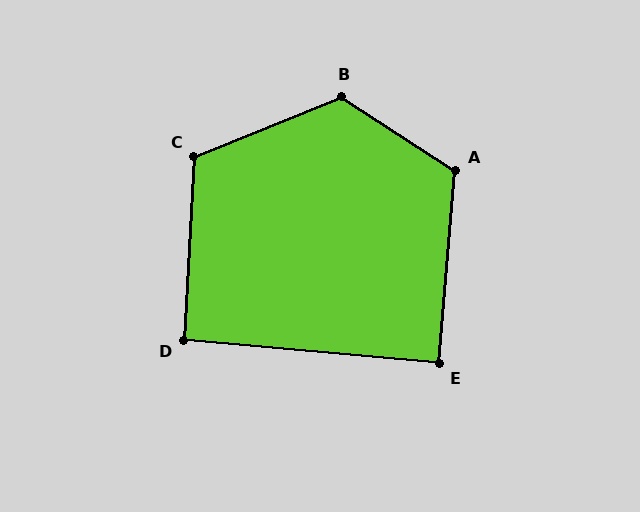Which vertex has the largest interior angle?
B, at approximately 125 degrees.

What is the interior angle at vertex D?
Approximately 92 degrees (approximately right).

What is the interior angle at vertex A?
Approximately 118 degrees (obtuse).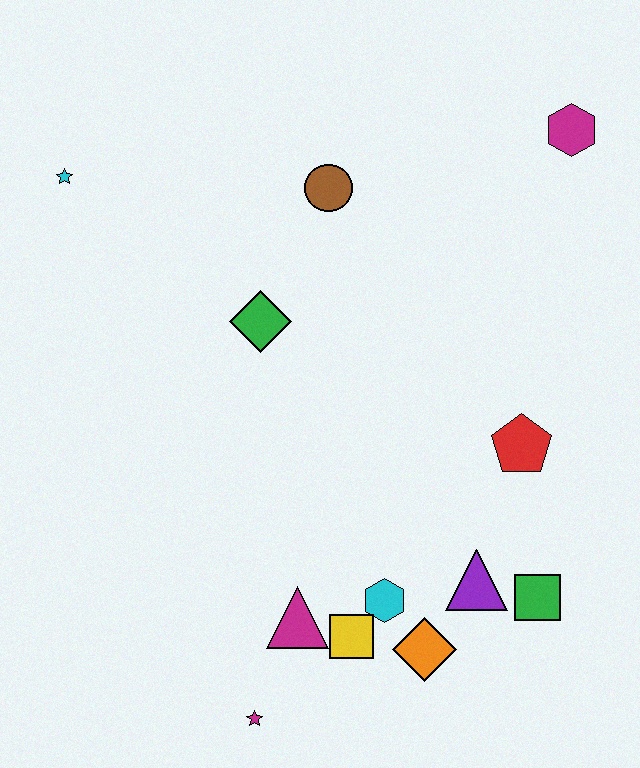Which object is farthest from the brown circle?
The magenta star is farthest from the brown circle.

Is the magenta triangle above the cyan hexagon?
No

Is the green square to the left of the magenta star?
No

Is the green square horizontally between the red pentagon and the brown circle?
No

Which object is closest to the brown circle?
The green diamond is closest to the brown circle.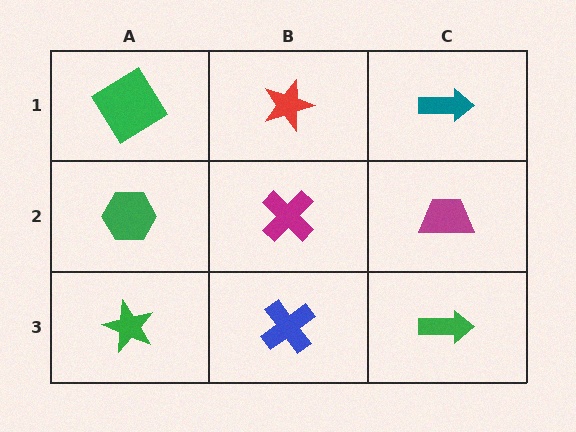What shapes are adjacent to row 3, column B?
A magenta cross (row 2, column B), a green star (row 3, column A), a green arrow (row 3, column C).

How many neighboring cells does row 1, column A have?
2.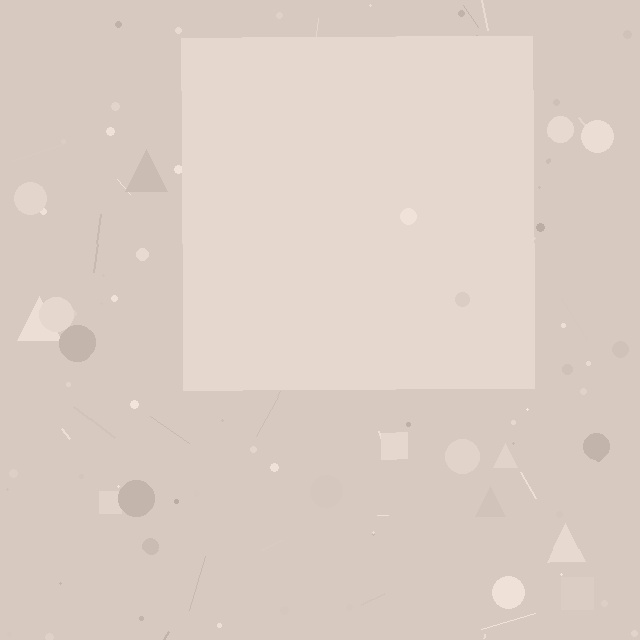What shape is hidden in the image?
A square is hidden in the image.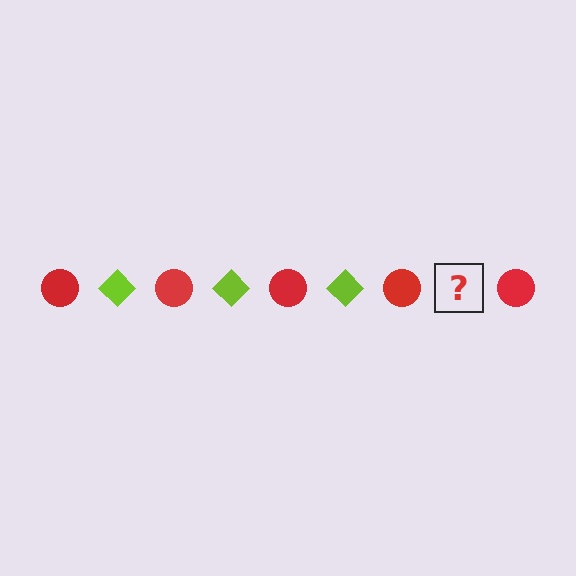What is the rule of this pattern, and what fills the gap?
The rule is that the pattern alternates between red circle and lime diamond. The gap should be filled with a lime diamond.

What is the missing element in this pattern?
The missing element is a lime diamond.